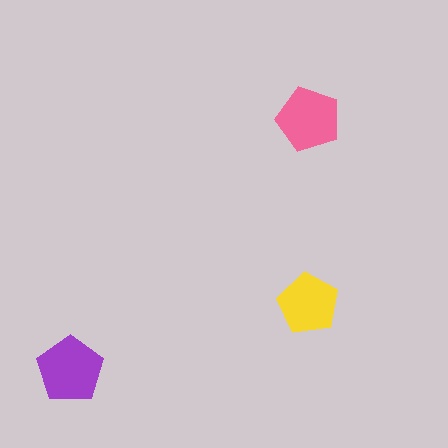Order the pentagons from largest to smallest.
the purple one, the pink one, the yellow one.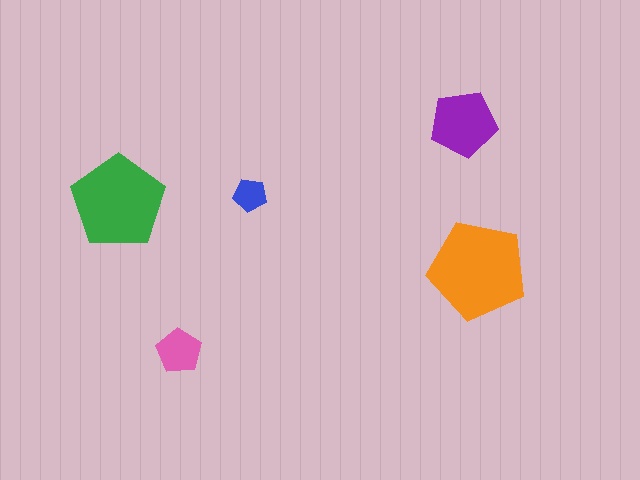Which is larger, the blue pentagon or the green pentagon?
The green one.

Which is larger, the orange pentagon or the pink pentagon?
The orange one.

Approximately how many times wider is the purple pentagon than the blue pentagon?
About 2 times wider.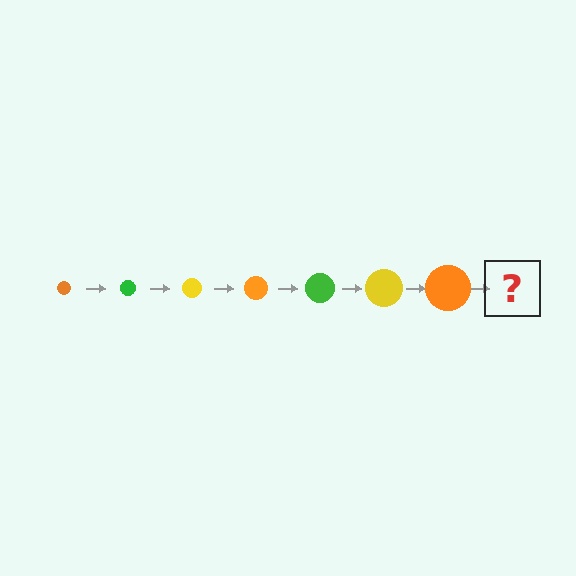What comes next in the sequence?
The next element should be a green circle, larger than the previous one.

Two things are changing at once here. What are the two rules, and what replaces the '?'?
The two rules are that the circle grows larger each step and the color cycles through orange, green, and yellow. The '?' should be a green circle, larger than the previous one.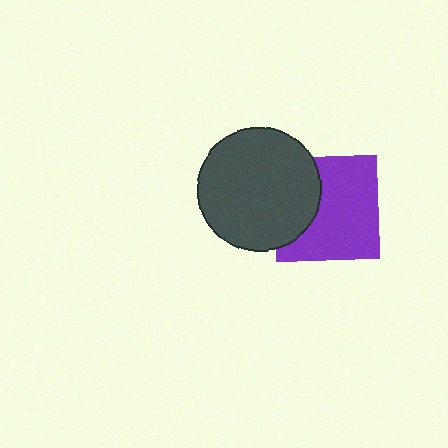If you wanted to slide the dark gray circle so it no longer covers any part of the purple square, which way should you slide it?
Slide it left — that is the most direct way to separate the two shapes.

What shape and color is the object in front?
The object in front is a dark gray circle.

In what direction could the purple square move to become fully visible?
The purple square could move right. That would shift it out from behind the dark gray circle entirely.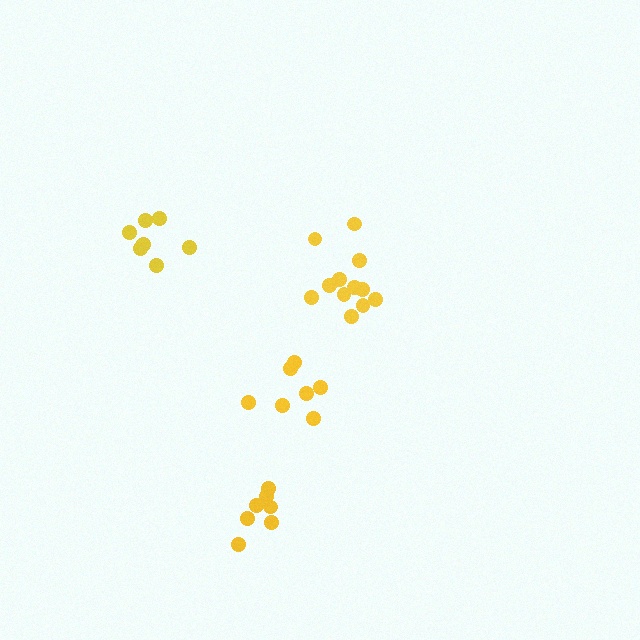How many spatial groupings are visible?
There are 4 spatial groupings.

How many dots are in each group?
Group 1: 7 dots, Group 2: 12 dots, Group 3: 7 dots, Group 4: 8 dots (34 total).